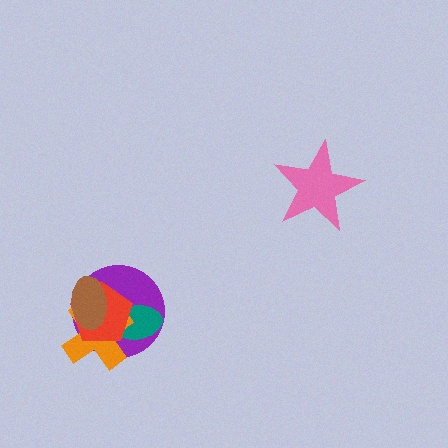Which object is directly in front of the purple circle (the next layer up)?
The teal ellipse is directly in front of the purple circle.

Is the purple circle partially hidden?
Yes, it is partially covered by another shape.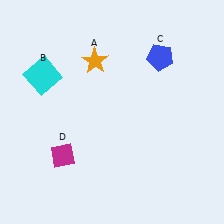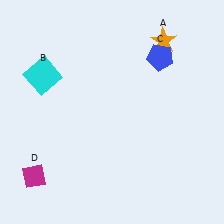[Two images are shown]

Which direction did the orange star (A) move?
The orange star (A) moved right.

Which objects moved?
The objects that moved are: the orange star (A), the magenta diamond (D).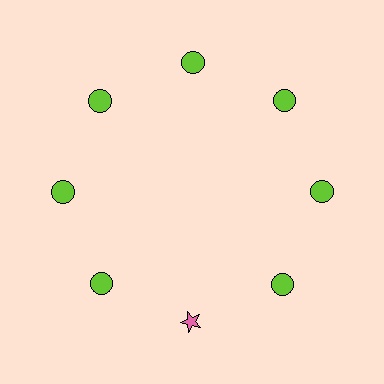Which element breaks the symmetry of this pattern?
The pink star at roughly the 6 o'clock position breaks the symmetry. All other shapes are lime circles.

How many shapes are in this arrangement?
There are 8 shapes arranged in a ring pattern.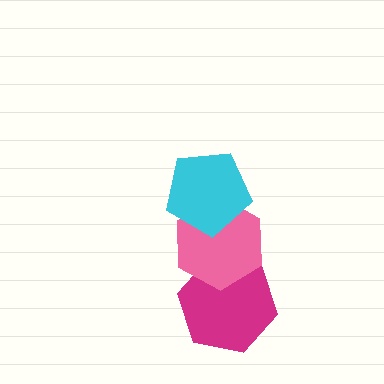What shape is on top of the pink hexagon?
The cyan pentagon is on top of the pink hexagon.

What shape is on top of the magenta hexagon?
The pink hexagon is on top of the magenta hexagon.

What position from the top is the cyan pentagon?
The cyan pentagon is 1st from the top.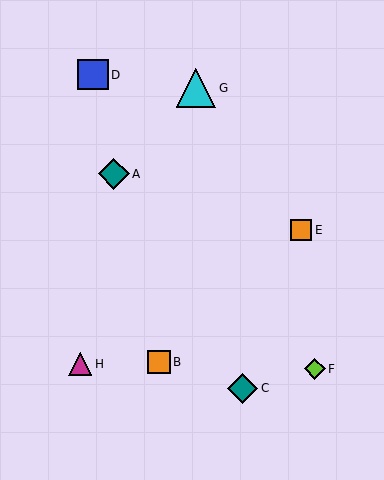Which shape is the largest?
The cyan triangle (labeled G) is the largest.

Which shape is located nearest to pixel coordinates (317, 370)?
The lime diamond (labeled F) at (315, 369) is nearest to that location.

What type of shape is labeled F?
Shape F is a lime diamond.